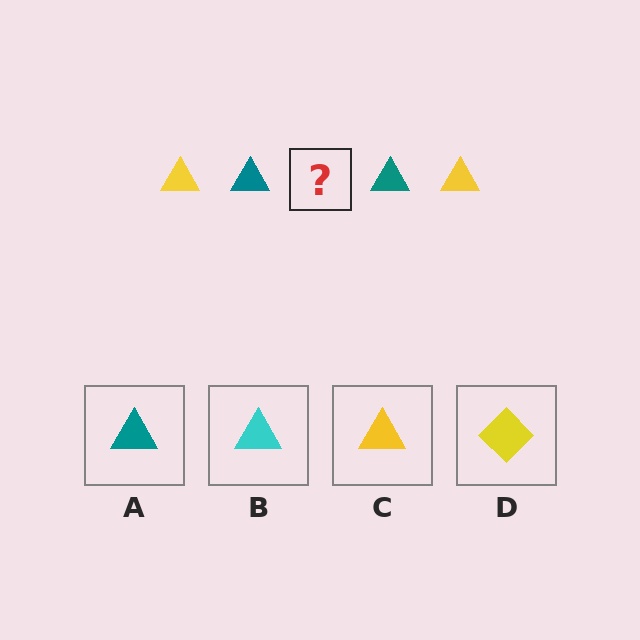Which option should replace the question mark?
Option C.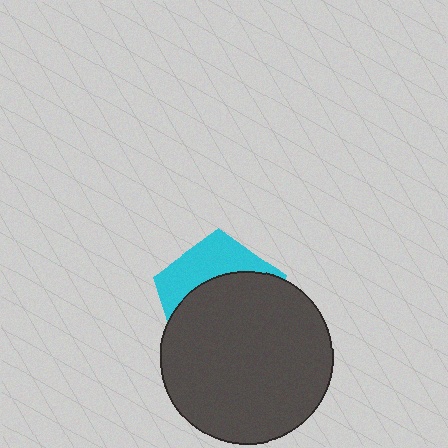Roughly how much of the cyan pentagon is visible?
A small part of it is visible (roughly 35%).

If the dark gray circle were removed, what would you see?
You would see the complete cyan pentagon.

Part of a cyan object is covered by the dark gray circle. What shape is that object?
It is a pentagon.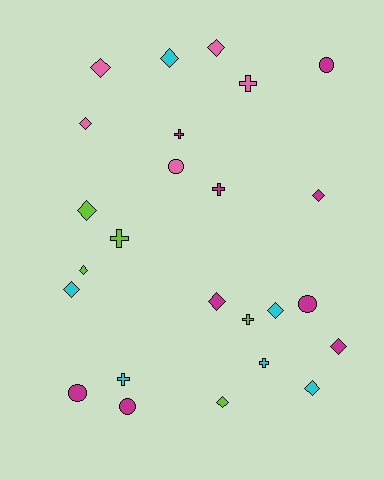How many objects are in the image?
There are 25 objects.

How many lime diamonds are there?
There are 3 lime diamonds.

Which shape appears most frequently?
Diamond, with 13 objects.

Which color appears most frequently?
Magenta, with 9 objects.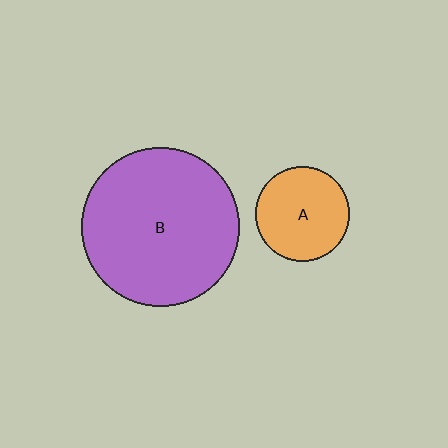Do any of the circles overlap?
No, none of the circles overlap.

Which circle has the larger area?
Circle B (purple).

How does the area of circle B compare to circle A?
Approximately 2.8 times.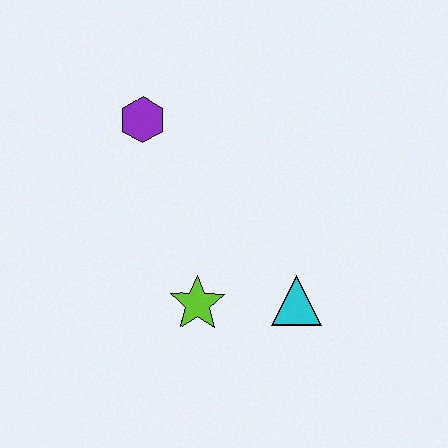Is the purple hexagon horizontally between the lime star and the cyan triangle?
No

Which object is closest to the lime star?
The cyan triangle is closest to the lime star.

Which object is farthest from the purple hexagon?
The cyan triangle is farthest from the purple hexagon.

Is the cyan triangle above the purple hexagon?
No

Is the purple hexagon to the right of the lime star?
No